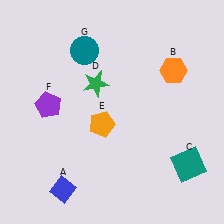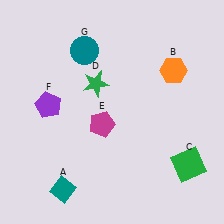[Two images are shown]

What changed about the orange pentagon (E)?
In Image 1, E is orange. In Image 2, it changed to magenta.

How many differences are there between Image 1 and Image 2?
There are 3 differences between the two images.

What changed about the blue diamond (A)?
In Image 1, A is blue. In Image 2, it changed to teal.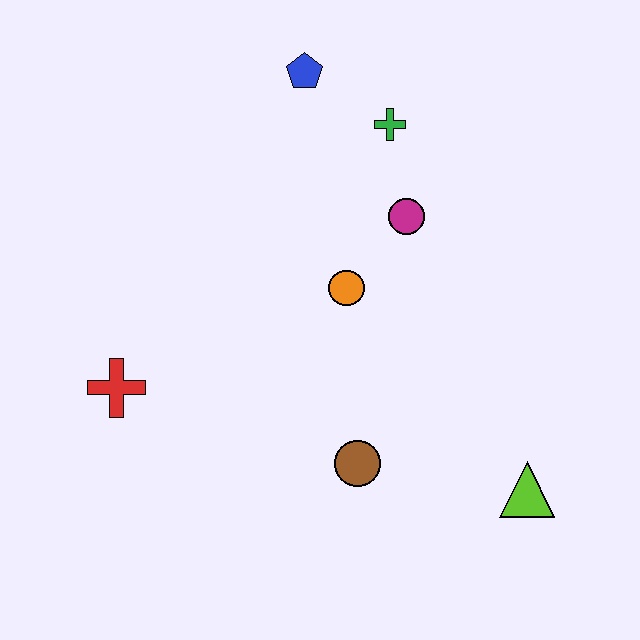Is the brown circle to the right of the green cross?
No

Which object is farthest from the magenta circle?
The red cross is farthest from the magenta circle.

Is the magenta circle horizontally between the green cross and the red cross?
No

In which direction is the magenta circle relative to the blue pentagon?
The magenta circle is below the blue pentagon.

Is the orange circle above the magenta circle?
No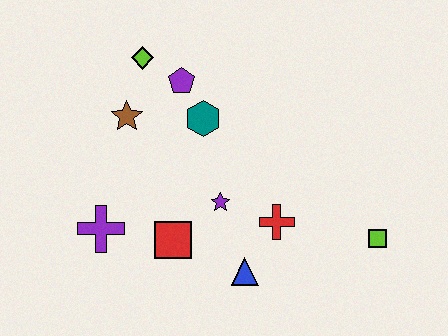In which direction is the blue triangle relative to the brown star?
The blue triangle is below the brown star.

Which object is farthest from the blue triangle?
The lime diamond is farthest from the blue triangle.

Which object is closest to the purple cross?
The red square is closest to the purple cross.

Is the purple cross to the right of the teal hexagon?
No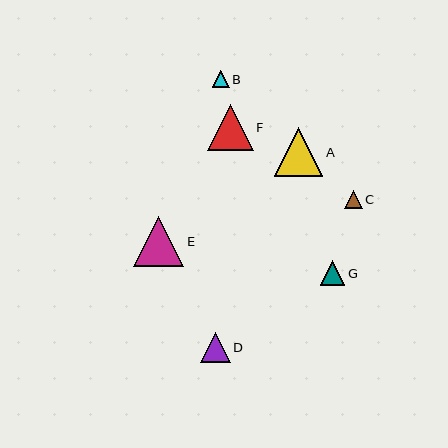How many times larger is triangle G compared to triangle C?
Triangle G is approximately 1.4 times the size of triangle C.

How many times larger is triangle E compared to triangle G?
Triangle E is approximately 2.1 times the size of triangle G.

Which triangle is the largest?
Triangle E is the largest with a size of approximately 50 pixels.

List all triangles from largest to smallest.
From largest to smallest: E, A, F, D, G, C, B.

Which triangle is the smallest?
Triangle B is the smallest with a size of approximately 17 pixels.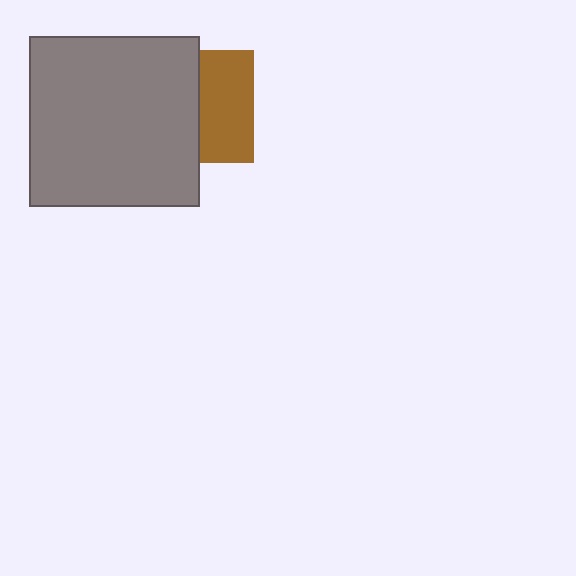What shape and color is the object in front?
The object in front is a gray square.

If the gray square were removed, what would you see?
You would see the complete brown square.